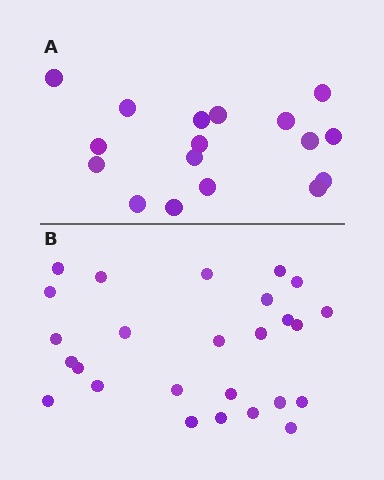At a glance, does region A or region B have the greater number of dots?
Region B (the bottom region) has more dots.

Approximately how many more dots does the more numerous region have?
Region B has roughly 8 or so more dots than region A.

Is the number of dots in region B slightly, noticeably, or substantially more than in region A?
Region B has substantially more. The ratio is roughly 1.5 to 1.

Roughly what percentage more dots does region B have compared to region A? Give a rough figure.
About 55% more.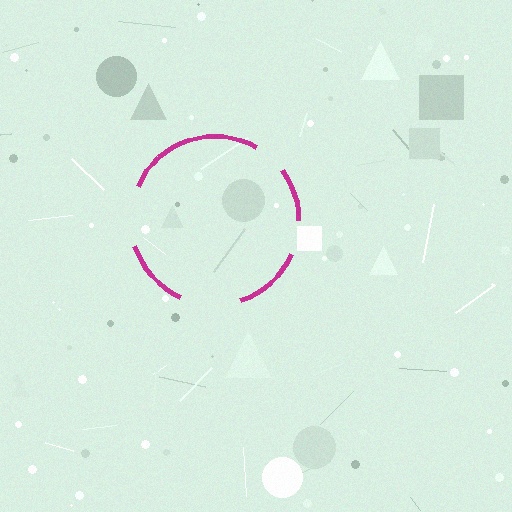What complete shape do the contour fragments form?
The contour fragments form a circle.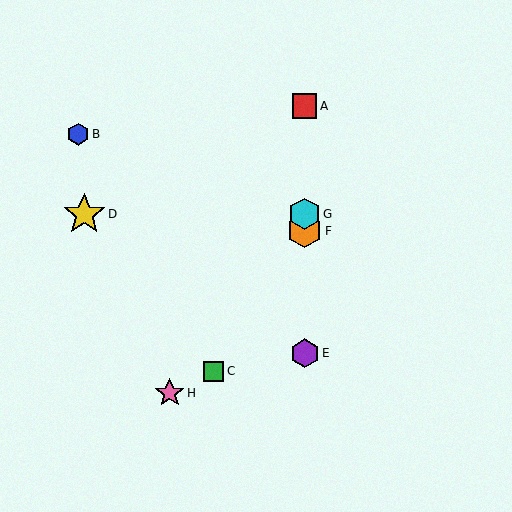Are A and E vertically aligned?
Yes, both are at x≈305.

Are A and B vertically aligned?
No, A is at x≈305 and B is at x≈78.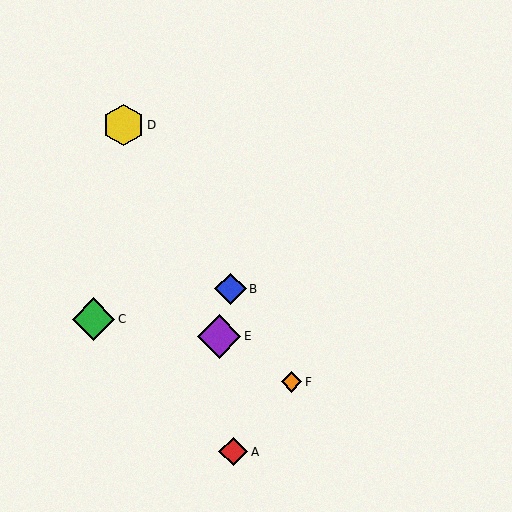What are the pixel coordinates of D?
Object D is at (123, 125).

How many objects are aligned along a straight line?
3 objects (B, D, F) are aligned along a straight line.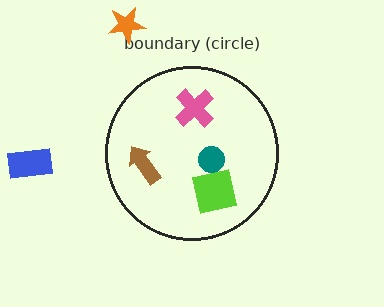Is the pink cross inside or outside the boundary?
Inside.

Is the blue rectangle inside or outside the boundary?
Outside.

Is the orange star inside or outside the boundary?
Outside.